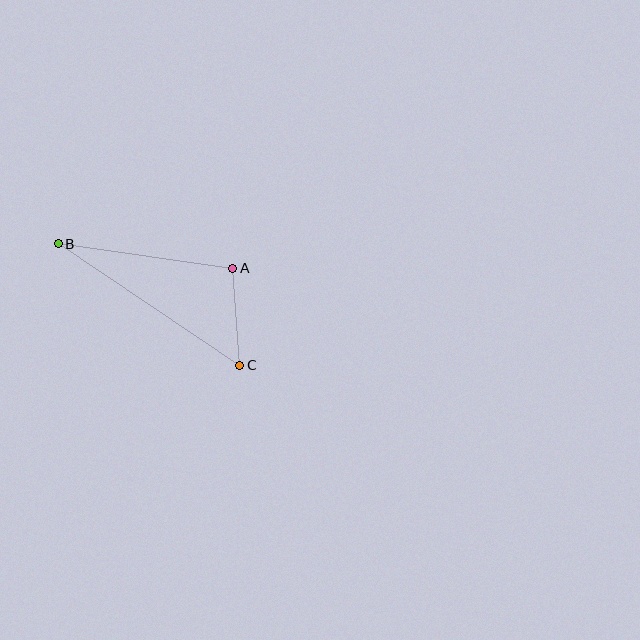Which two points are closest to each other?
Points A and C are closest to each other.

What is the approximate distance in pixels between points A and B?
The distance between A and B is approximately 176 pixels.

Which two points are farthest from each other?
Points B and C are farthest from each other.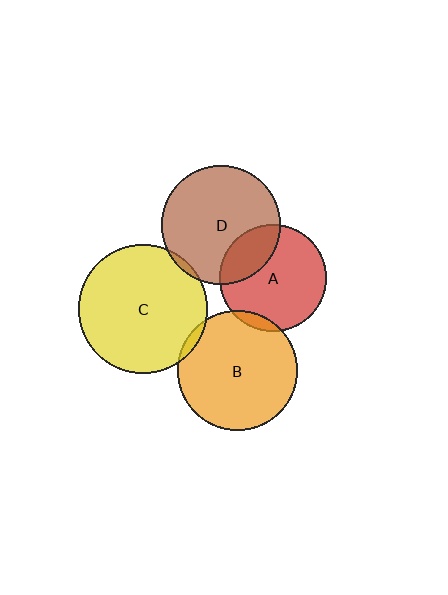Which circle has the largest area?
Circle C (yellow).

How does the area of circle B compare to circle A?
Approximately 1.3 times.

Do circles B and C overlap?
Yes.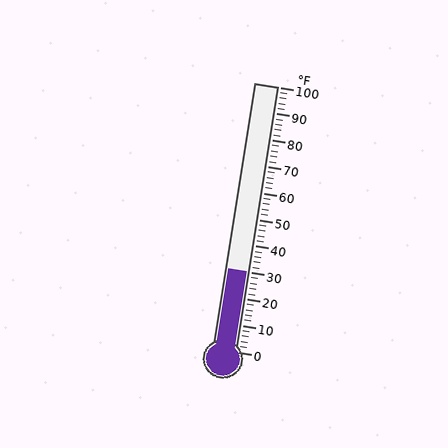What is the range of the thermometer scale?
The thermometer scale ranges from 0°F to 100°F.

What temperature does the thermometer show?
The thermometer shows approximately 30°F.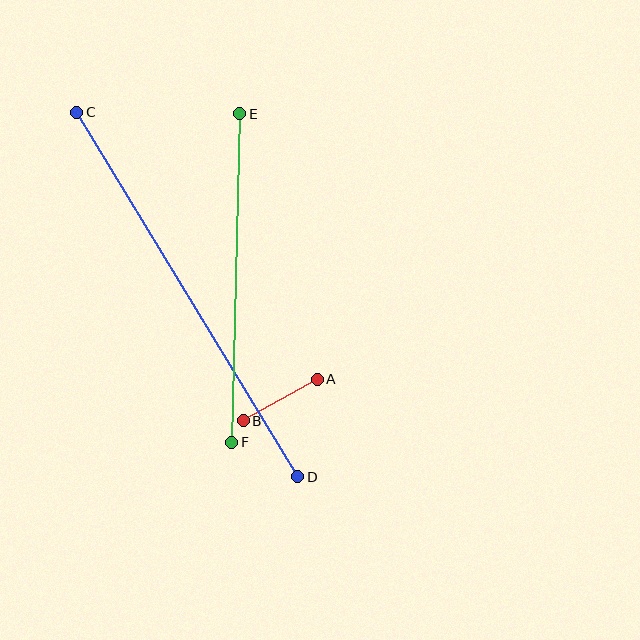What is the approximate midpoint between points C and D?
The midpoint is at approximately (187, 295) pixels.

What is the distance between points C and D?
The distance is approximately 426 pixels.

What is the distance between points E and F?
The distance is approximately 328 pixels.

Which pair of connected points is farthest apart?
Points C and D are farthest apart.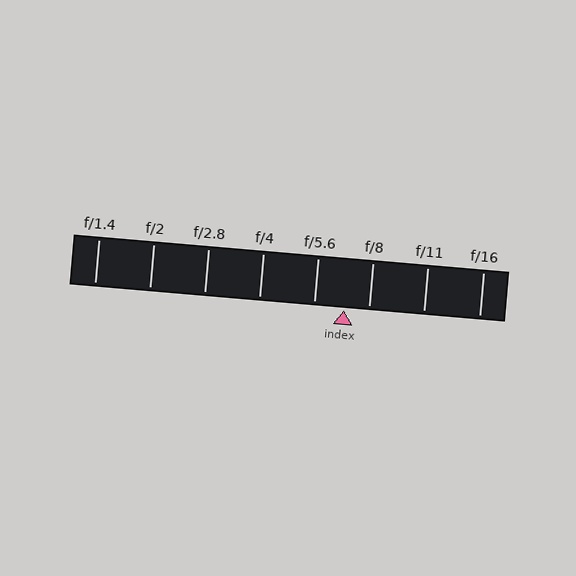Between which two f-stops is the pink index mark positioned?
The index mark is between f/5.6 and f/8.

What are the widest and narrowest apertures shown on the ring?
The widest aperture shown is f/1.4 and the narrowest is f/16.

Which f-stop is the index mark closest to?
The index mark is closest to f/8.